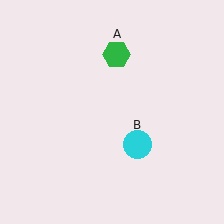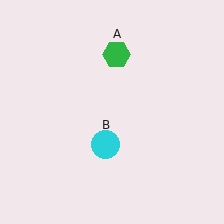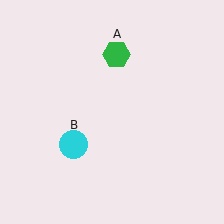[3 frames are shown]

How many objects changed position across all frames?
1 object changed position: cyan circle (object B).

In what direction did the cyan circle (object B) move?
The cyan circle (object B) moved left.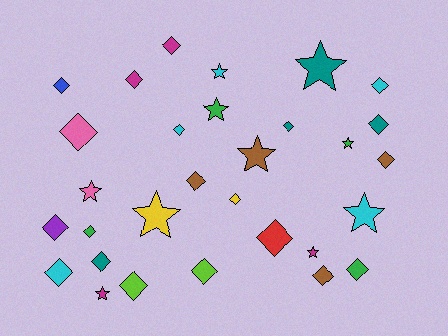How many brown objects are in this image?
There are 4 brown objects.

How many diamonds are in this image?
There are 20 diamonds.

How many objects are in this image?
There are 30 objects.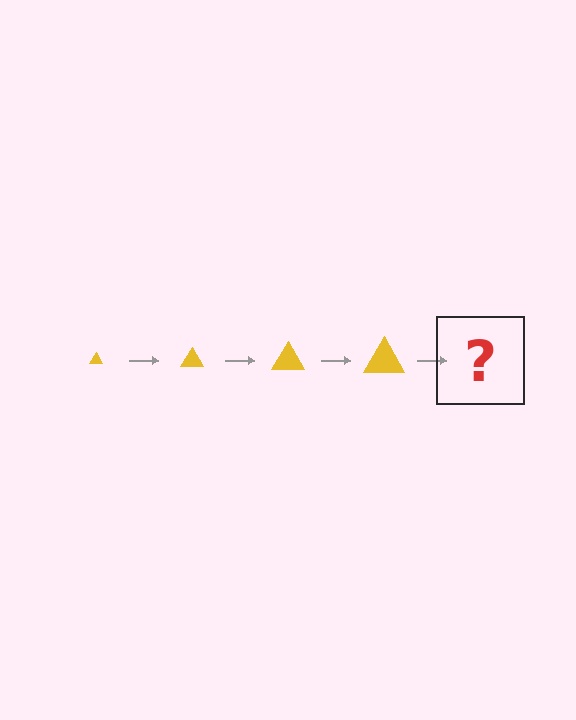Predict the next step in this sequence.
The next step is a yellow triangle, larger than the previous one.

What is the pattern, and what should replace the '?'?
The pattern is that the triangle gets progressively larger each step. The '?' should be a yellow triangle, larger than the previous one.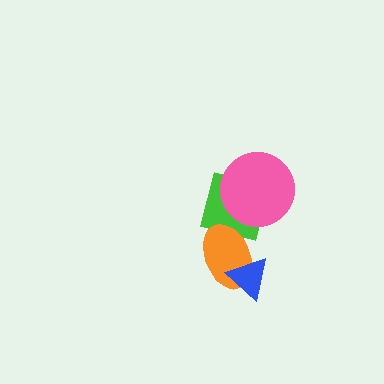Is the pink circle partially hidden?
No, no other shape covers it.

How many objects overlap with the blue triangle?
1 object overlaps with the blue triangle.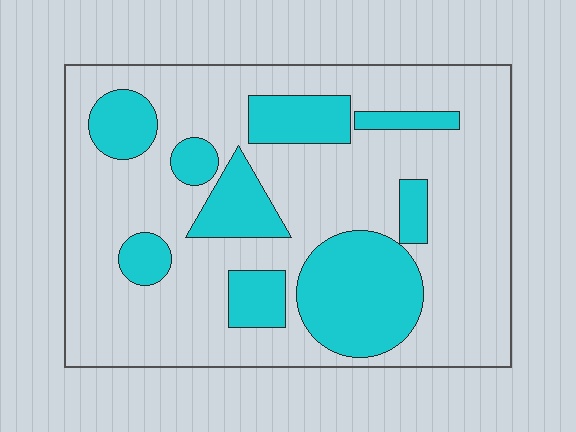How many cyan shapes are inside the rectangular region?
9.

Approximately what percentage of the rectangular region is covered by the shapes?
Approximately 30%.